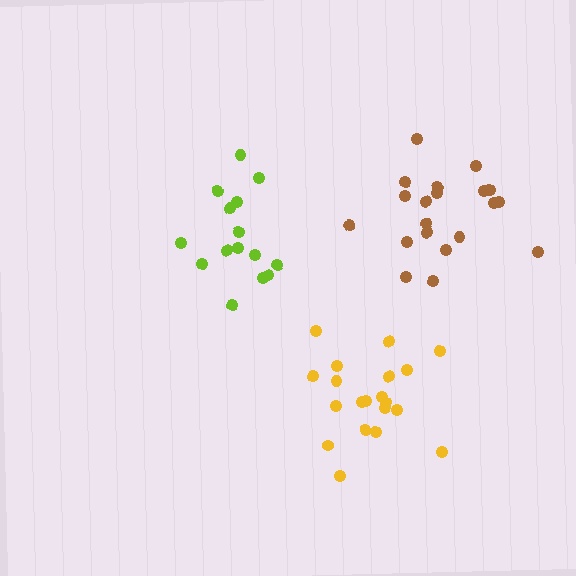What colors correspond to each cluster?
The clusters are colored: lime, brown, yellow.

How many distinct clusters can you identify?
There are 3 distinct clusters.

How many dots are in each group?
Group 1: 15 dots, Group 2: 20 dots, Group 3: 20 dots (55 total).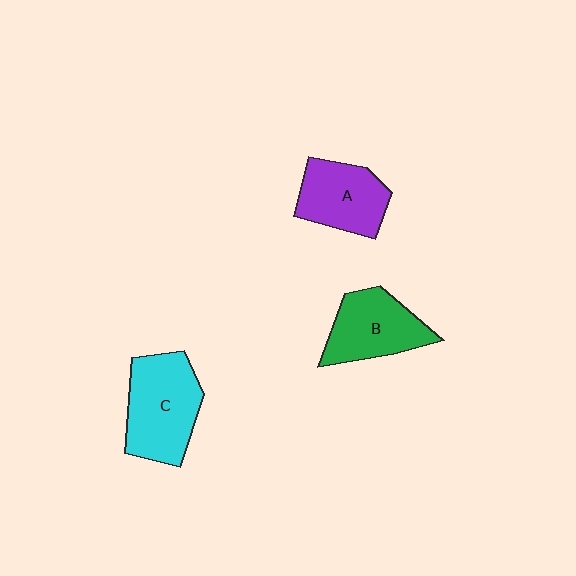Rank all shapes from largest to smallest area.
From largest to smallest: C (cyan), B (green), A (purple).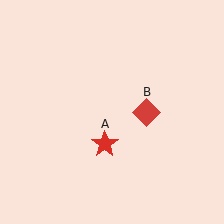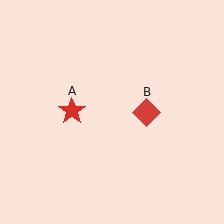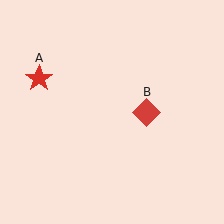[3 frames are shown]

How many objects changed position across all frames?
1 object changed position: red star (object A).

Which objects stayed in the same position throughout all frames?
Red diamond (object B) remained stationary.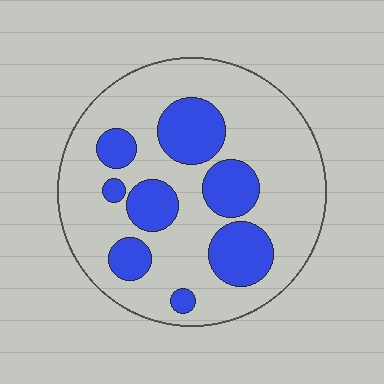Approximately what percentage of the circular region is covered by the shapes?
Approximately 30%.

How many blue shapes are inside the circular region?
8.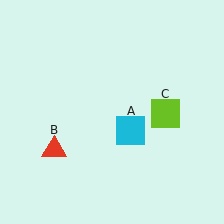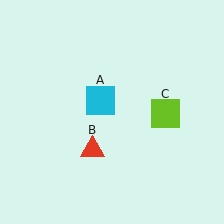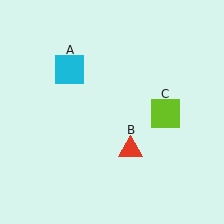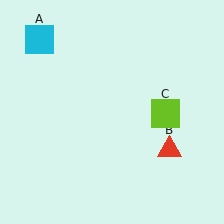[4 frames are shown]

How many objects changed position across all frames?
2 objects changed position: cyan square (object A), red triangle (object B).